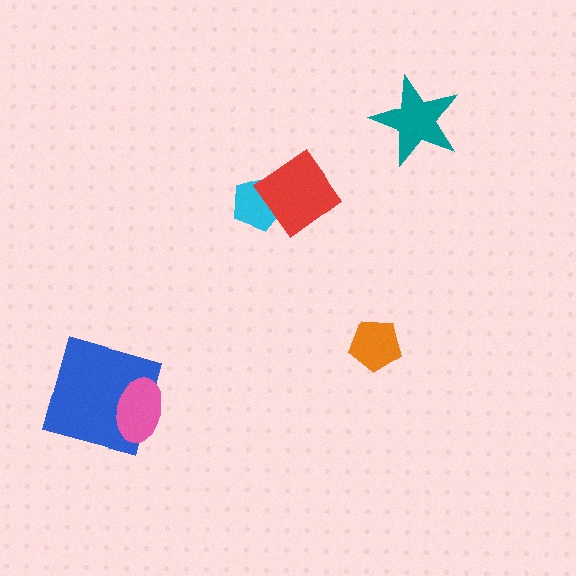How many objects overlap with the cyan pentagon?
1 object overlaps with the cyan pentagon.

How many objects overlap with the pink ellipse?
1 object overlaps with the pink ellipse.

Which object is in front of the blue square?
The pink ellipse is in front of the blue square.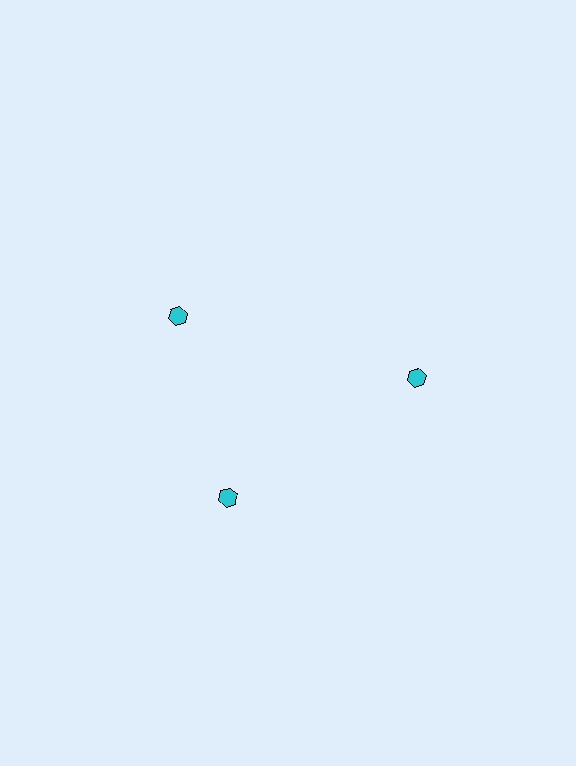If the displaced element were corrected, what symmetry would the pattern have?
It would have 3-fold rotational symmetry — the pattern would map onto itself every 120 degrees.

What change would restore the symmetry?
The symmetry would be restored by rotating it back into even spacing with its neighbors so that all 3 hexagons sit at equal angles and equal distance from the center.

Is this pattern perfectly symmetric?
No. The 3 cyan hexagons are arranged in a ring, but one element near the 11 o'clock position is rotated out of alignment along the ring, breaking the 3-fold rotational symmetry.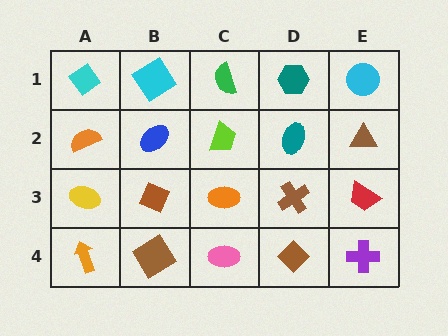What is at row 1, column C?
A green semicircle.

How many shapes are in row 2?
5 shapes.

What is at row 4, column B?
A brown diamond.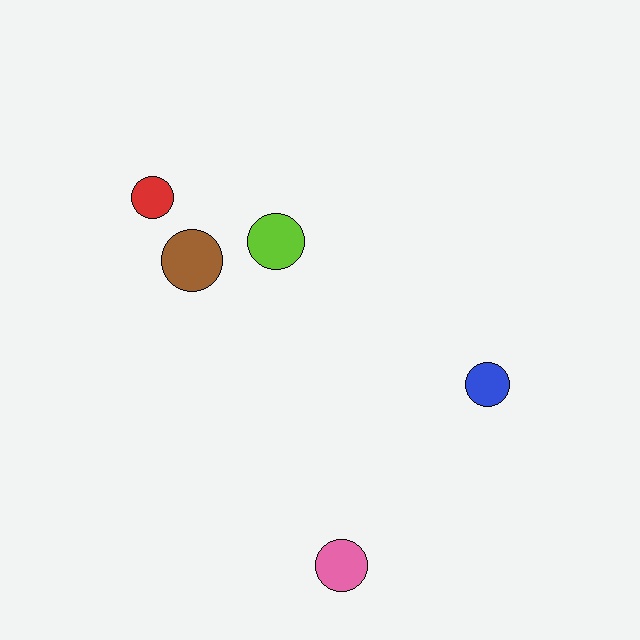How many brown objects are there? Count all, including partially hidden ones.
There is 1 brown object.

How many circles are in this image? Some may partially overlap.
There are 5 circles.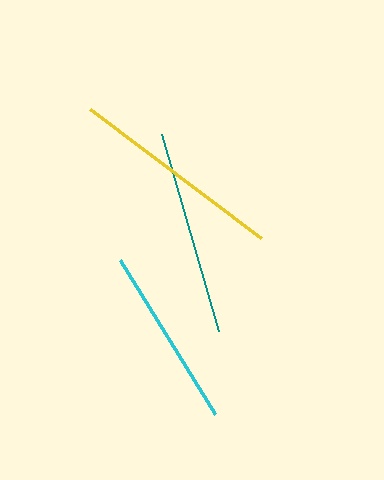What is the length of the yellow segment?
The yellow segment is approximately 215 pixels long.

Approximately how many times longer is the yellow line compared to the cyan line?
The yellow line is approximately 1.2 times the length of the cyan line.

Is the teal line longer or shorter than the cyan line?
The teal line is longer than the cyan line.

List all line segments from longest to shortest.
From longest to shortest: yellow, teal, cyan.